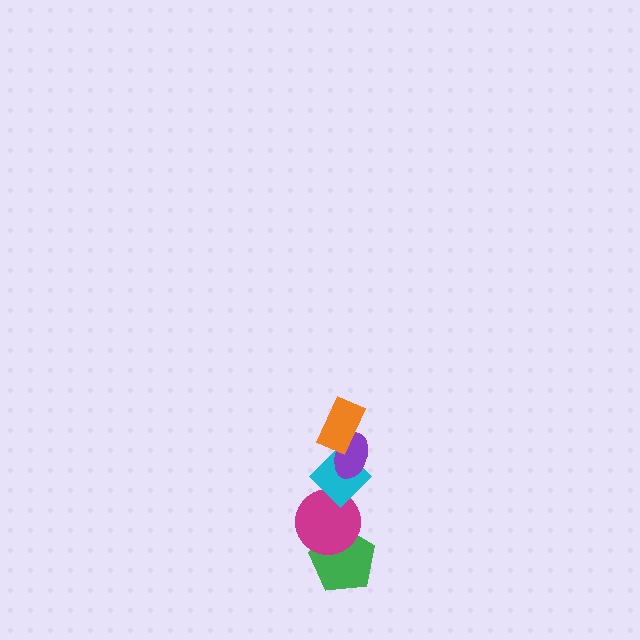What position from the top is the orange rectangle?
The orange rectangle is 1st from the top.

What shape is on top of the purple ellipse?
The orange rectangle is on top of the purple ellipse.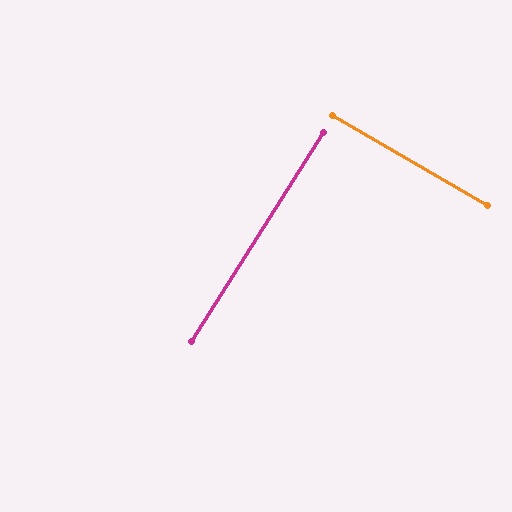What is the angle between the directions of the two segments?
Approximately 88 degrees.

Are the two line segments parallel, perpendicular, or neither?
Perpendicular — they meet at approximately 88°.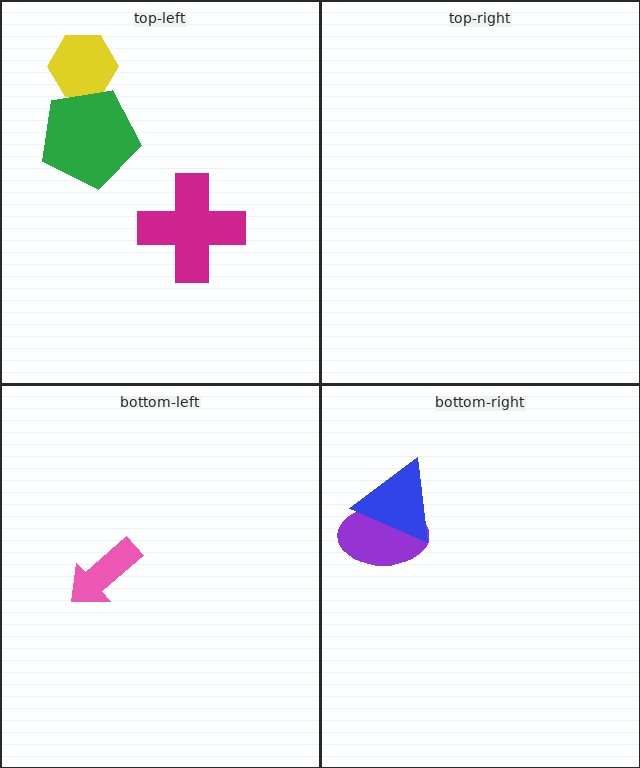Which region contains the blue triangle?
The bottom-right region.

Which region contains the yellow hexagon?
The top-left region.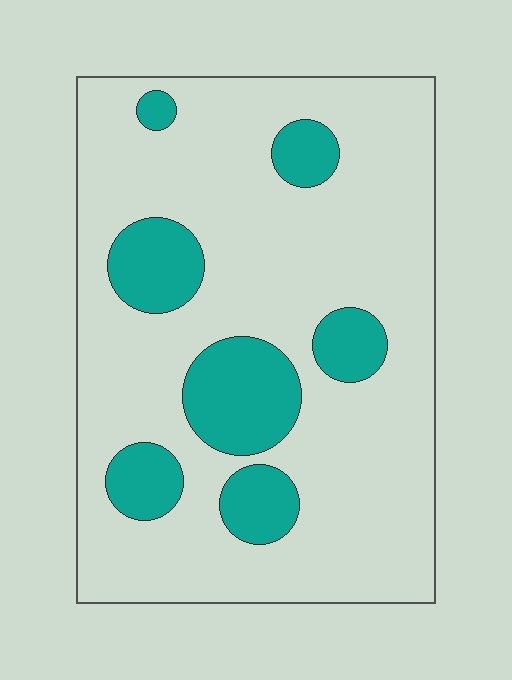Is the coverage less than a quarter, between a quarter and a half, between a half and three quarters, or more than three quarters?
Less than a quarter.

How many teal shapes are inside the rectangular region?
7.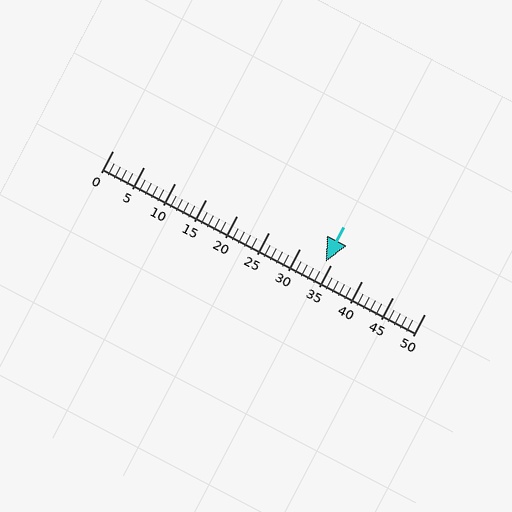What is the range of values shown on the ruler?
The ruler shows values from 0 to 50.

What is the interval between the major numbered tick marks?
The major tick marks are spaced 5 units apart.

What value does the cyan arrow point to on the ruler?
The cyan arrow points to approximately 34.